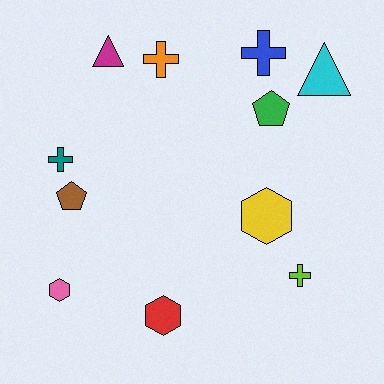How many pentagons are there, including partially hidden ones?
There are 2 pentagons.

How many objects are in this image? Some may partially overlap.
There are 11 objects.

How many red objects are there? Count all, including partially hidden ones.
There is 1 red object.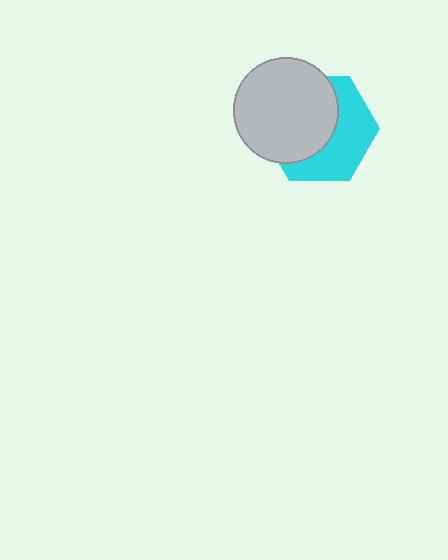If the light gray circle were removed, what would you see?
You would see the complete cyan hexagon.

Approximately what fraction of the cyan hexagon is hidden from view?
Roughly 54% of the cyan hexagon is hidden behind the light gray circle.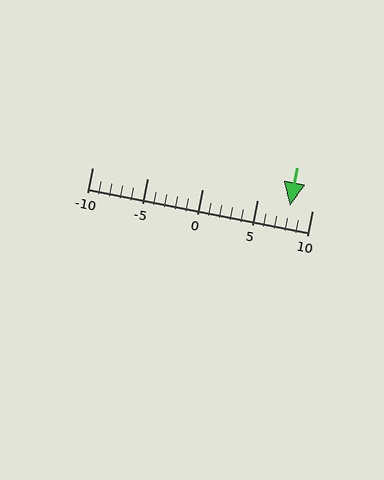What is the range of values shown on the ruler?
The ruler shows values from -10 to 10.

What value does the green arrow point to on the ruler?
The green arrow points to approximately 8.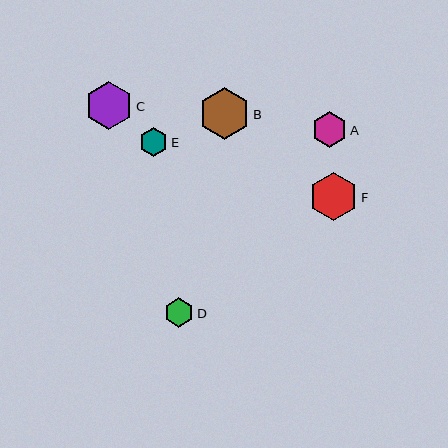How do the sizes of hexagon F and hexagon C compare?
Hexagon F and hexagon C are approximately the same size.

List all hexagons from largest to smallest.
From largest to smallest: B, F, C, A, D, E.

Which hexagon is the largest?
Hexagon B is the largest with a size of approximately 51 pixels.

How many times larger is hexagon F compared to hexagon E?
Hexagon F is approximately 1.7 times the size of hexagon E.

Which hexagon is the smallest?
Hexagon E is the smallest with a size of approximately 28 pixels.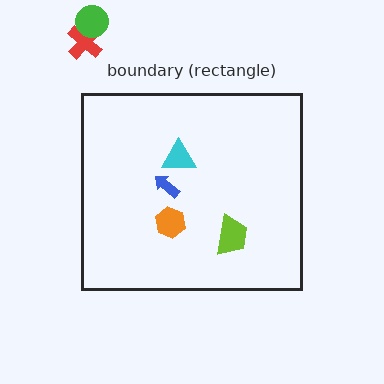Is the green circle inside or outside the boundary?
Outside.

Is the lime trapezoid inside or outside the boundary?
Inside.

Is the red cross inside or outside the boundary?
Outside.